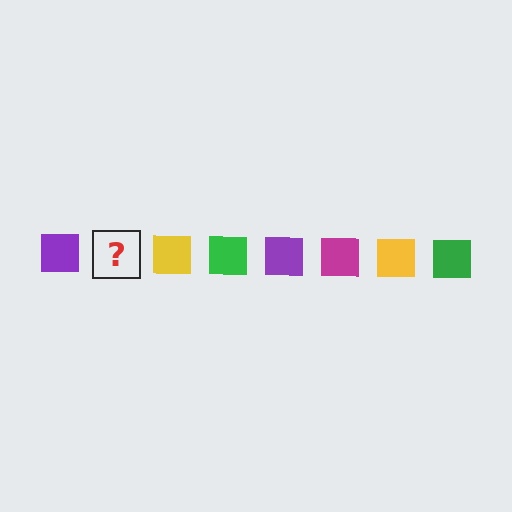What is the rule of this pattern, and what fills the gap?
The rule is that the pattern cycles through purple, magenta, yellow, green squares. The gap should be filled with a magenta square.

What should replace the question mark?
The question mark should be replaced with a magenta square.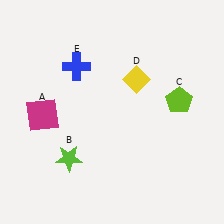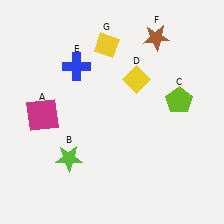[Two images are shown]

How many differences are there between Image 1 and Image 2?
There are 2 differences between the two images.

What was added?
A brown star (F), a yellow diamond (G) were added in Image 2.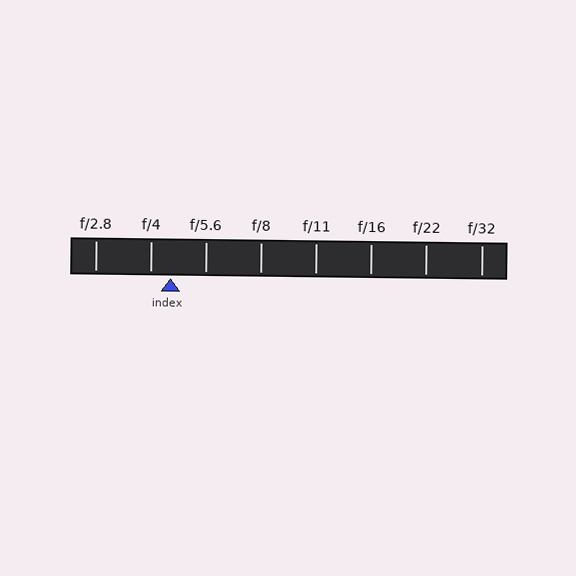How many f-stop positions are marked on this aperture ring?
There are 8 f-stop positions marked.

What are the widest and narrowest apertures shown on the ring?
The widest aperture shown is f/2.8 and the narrowest is f/32.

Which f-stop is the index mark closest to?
The index mark is closest to f/4.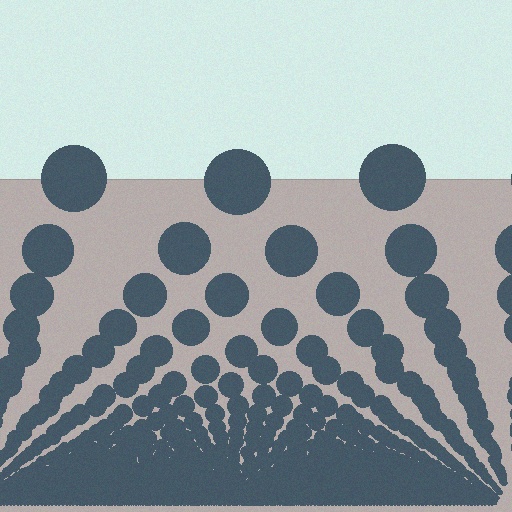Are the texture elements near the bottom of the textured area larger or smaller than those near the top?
Smaller. The gradient is inverted — elements near the bottom are smaller and denser.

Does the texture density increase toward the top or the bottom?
Density increases toward the bottom.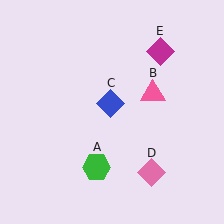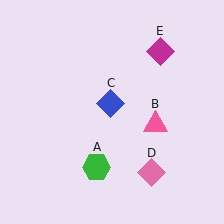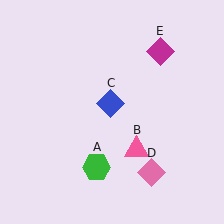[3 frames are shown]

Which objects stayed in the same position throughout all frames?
Green hexagon (object A) and blue diamond (object C) and pink diamond (object D) and magenta diamond (object E) remained stationary.